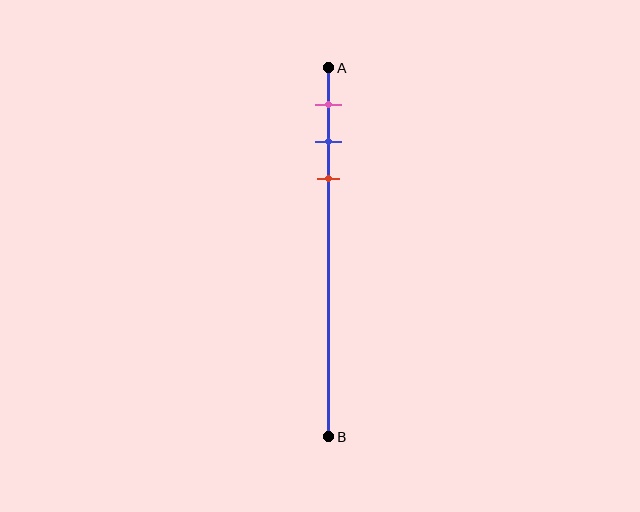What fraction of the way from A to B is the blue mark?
The blue mark is approximately 20% (0.2) of the way from A to B.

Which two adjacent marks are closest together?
The blue and red marks are the closest adjacent pair.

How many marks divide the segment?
There are 3 marks dividing the segment.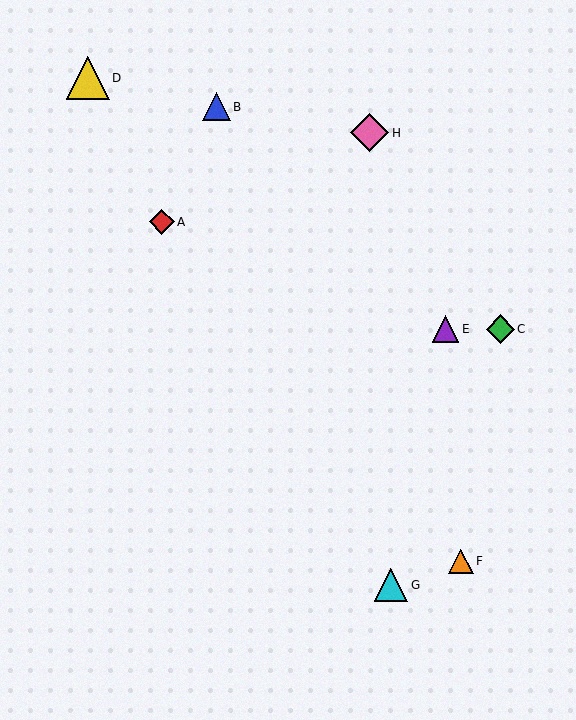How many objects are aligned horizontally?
2 objects (C, E) are aligned horizontally.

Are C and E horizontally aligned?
Yes, both are at y≈329.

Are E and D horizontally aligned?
No, E is at y≈329 and D is at y≈78.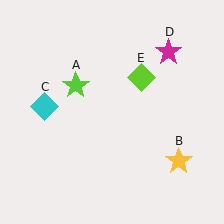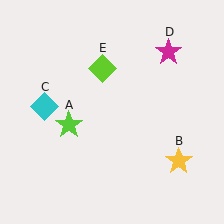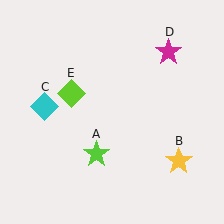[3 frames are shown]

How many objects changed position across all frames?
2 objects changed position: lime star (object A), lime diamond (object E).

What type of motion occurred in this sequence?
The lime star (object A), lime diamond (object E) rotated counterclockwise around the center of the scene.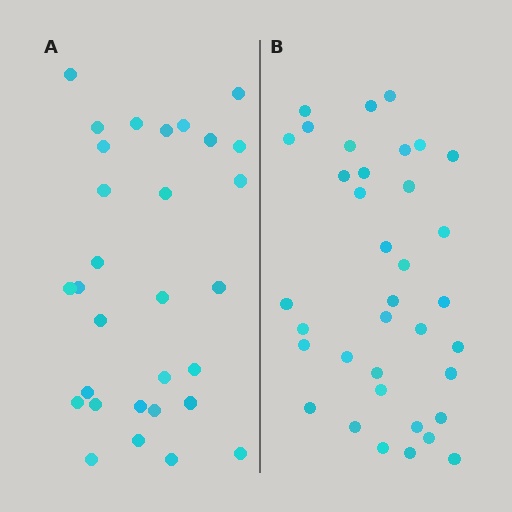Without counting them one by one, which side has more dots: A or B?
Region B (the right region) has more dots.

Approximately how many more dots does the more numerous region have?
Region B has about 6 more dots than region A.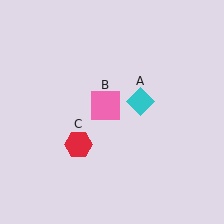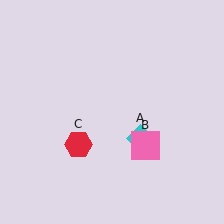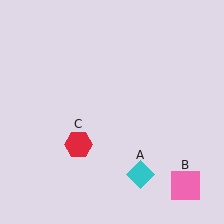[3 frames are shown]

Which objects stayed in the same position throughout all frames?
Red hexagon (object C) remained stationary.